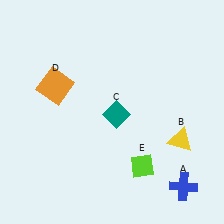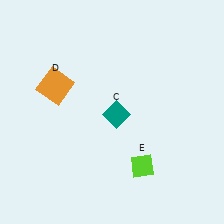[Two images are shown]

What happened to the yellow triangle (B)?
The yellow triangle (B) was removed in Image 2. It was in the bottom-right area of Image 1.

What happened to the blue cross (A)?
The blue cross (A) was removed in Image 2. It was in the bottom-right area of Image 1.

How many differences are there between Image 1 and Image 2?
There are 2 differences between the two images.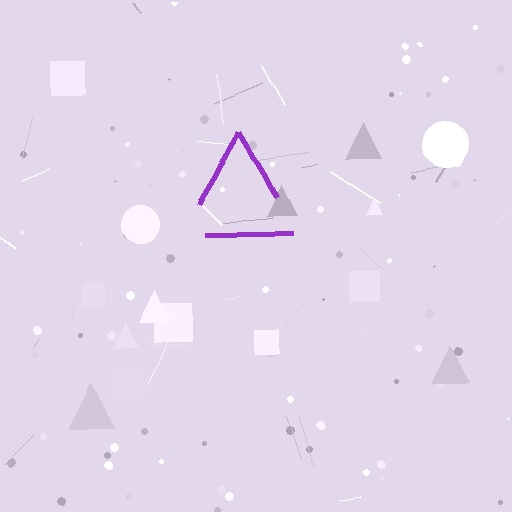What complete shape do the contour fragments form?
The contour fragments form a triangle.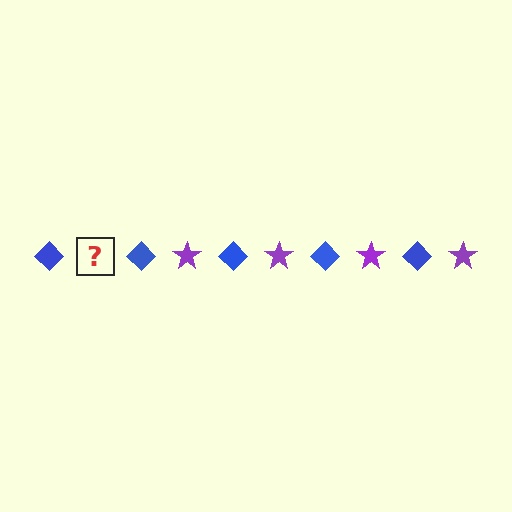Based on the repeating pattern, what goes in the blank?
The blank should be a purple star.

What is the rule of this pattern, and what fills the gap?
The rule is that the pattern alternates between blue diamond and purple star. The gap should be filled with a purple star.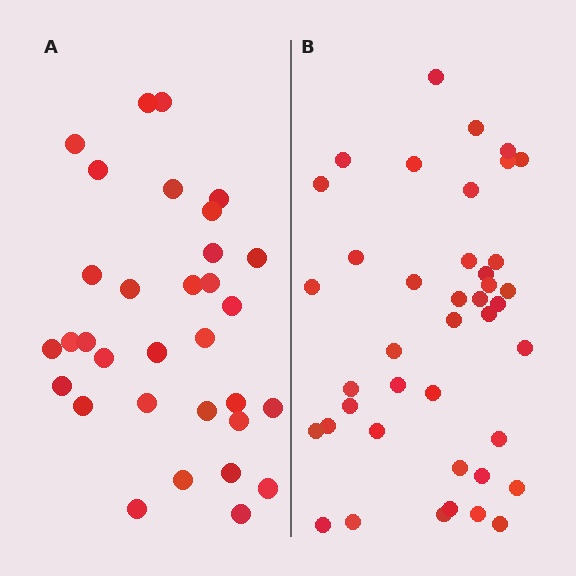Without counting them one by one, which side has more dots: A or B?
Region B (the right region) has more dots.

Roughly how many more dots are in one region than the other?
Region B has roughly 8 or so more dots than region A.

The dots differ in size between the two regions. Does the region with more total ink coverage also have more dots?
No. Region A has more total ink coverage because its dots are larger, but region B actually contains more individual dots. Total area can be misleading — the number of items is what matters here.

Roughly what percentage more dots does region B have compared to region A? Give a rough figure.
About 30% more.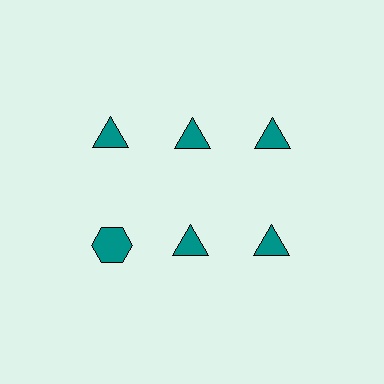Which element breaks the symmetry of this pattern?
The teal hexagon in the second row, leftmost column breaks the symmetry. All other shapes are teal triangles.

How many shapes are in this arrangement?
There are 6 shapes arranged in a grid pattern.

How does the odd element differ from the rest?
It has a different shape: hexagon instead of triangle.